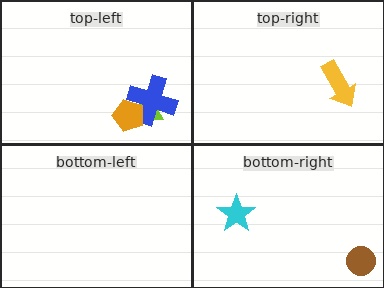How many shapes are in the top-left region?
3.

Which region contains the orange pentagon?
The top-left region.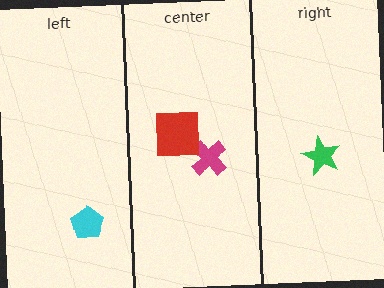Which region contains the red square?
The center region.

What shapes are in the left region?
The cyan pentagon.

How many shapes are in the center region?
2.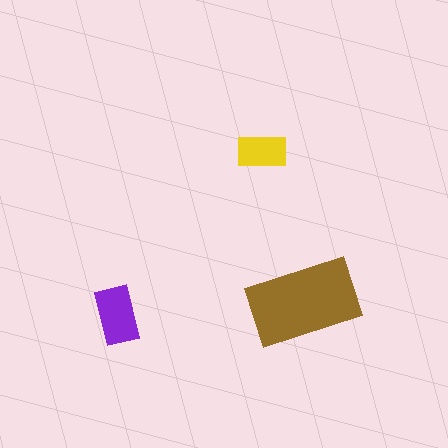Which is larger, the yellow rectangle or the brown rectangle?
The brown one.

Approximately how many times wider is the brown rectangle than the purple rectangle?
About 2 times wider.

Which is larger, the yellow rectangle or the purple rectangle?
The purple one.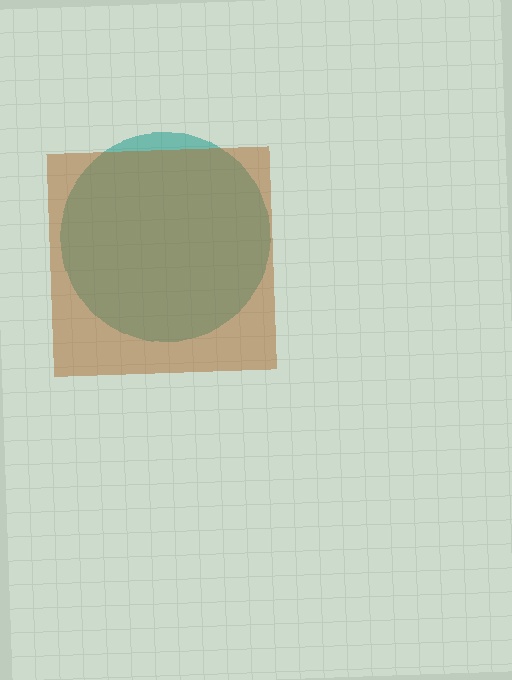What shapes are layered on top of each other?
The layered shapes are: a teal circle, a brown square.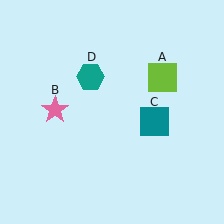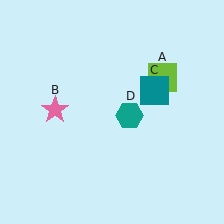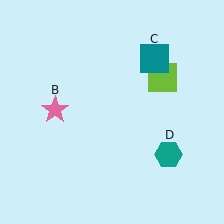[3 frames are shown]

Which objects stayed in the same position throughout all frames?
Lime square (object A) and pink star (object B) remained stationary.